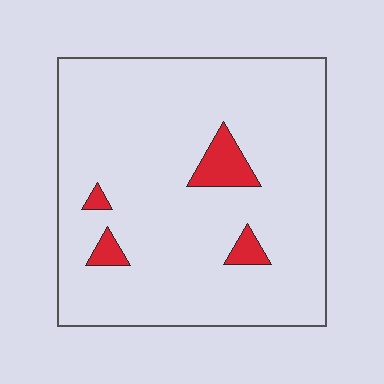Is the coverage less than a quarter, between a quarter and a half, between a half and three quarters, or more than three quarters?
Less than a quarter.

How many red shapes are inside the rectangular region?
4.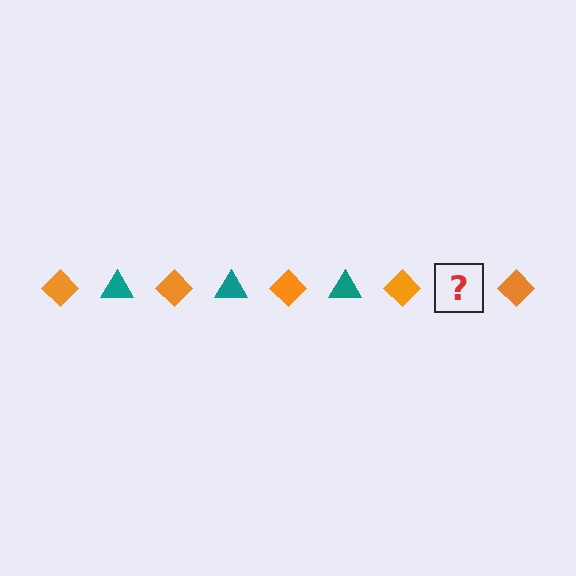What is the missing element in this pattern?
The missing element is a teal triangle.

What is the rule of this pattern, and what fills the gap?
The rule is that the pattern alternates between orange diamond and teal triangle. The gap should be filled with a teal triangle.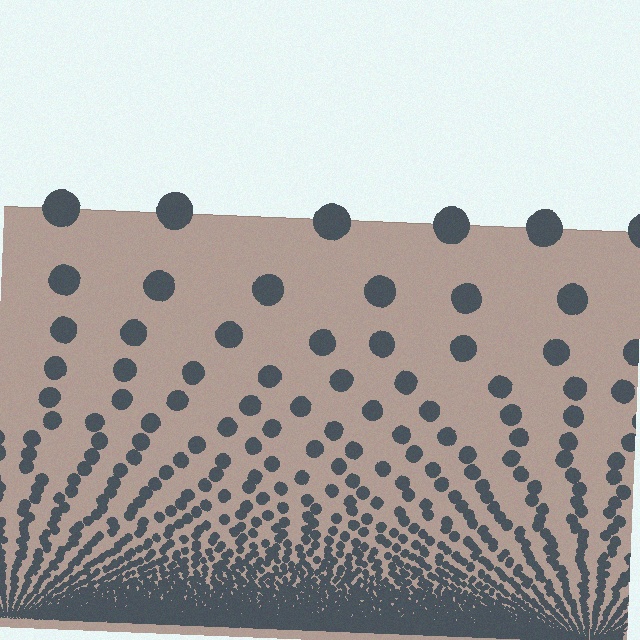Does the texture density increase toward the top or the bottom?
Density increases toward the bottom.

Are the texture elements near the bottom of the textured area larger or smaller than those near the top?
Smaller. The gradient is inverted — elements near the bottom are smaller and denser.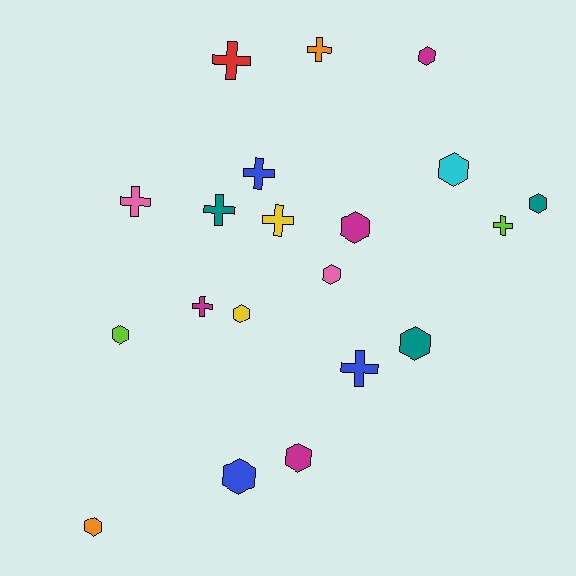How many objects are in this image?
There are 20 objects.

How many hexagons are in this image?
There are 11 hexagons.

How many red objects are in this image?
There is 1 red object.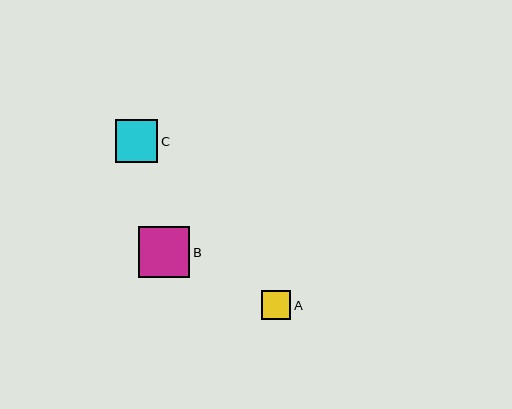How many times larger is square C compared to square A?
Square C is approximately 1.5 times the size of square A.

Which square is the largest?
Square B is the largest with a size of approximately 51 pixels.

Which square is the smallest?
Square A is the smallest with a size of approximately 29 pixels.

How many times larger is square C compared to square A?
Square C is approximately 1.5 times the size of square A.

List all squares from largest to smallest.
From largest to smallest: B, C, A.